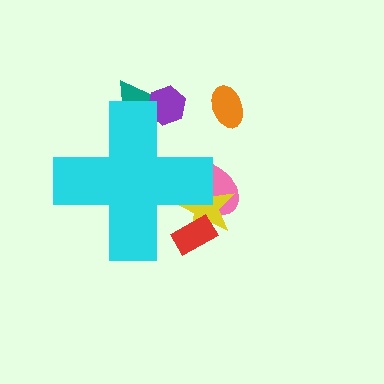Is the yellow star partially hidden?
Yes, the yellow star is partially hidden behind the cyan cross.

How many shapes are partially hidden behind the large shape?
5 shapes are partially hidden.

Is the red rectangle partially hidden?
Yes, the red rectangle is partially hidden behind the cyan cross.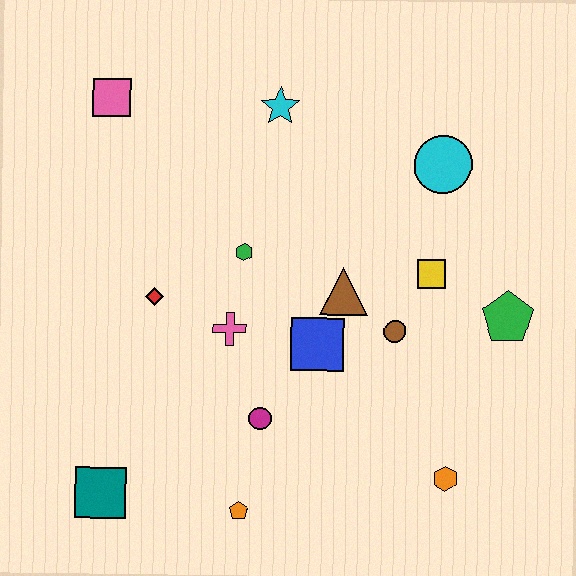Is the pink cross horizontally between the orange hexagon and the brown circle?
No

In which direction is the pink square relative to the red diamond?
The pink square is above the red diamond.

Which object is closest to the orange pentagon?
The magenta circle is closest to the orange pentagon.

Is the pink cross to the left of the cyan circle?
Yes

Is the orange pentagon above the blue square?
No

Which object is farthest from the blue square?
The pink square is farthest from the blue square.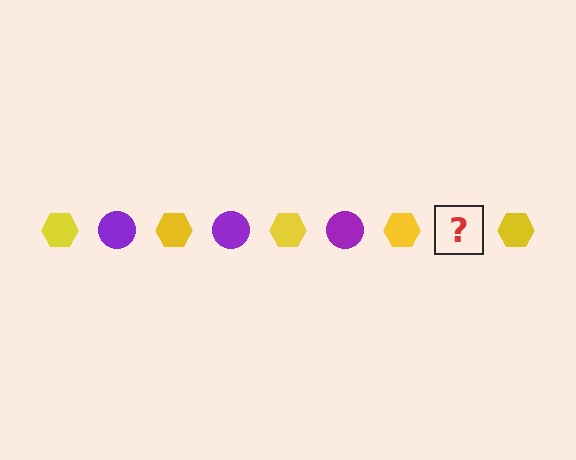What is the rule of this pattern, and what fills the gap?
The rule is that the pattern alternates between yellow hexagon and purple circle. The gap should be filled with a purple circle.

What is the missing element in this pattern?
The missing element is a purple circle.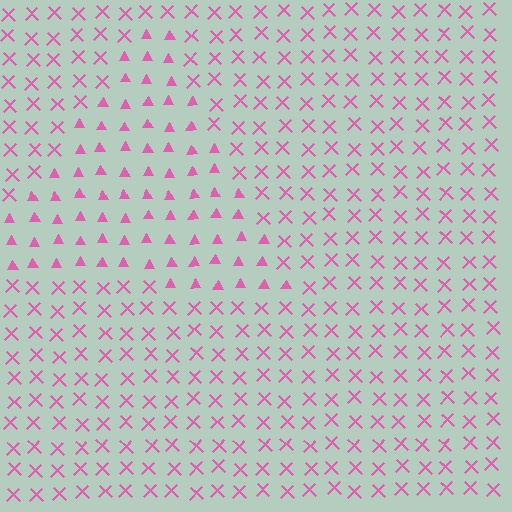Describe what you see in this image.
The image is filled with small pink elements arranged in a uniform grid. A triangle-shaped region contains triangles, while the surrounding area contains X marks. The boundary is defined purely by the change in element shape.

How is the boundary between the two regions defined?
The boundary is defined by a change in element shape: triangles inside vs. X marks outside. All elements share the same color and spacing.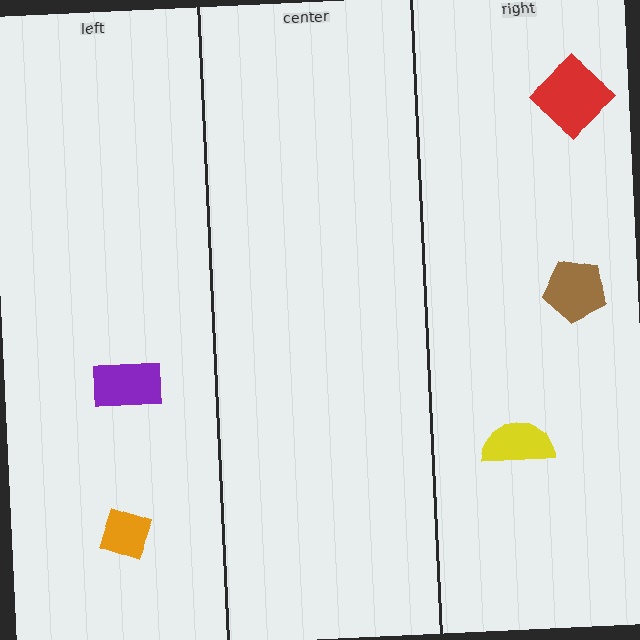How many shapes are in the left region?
2.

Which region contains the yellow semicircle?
The right region.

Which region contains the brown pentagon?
The right region.